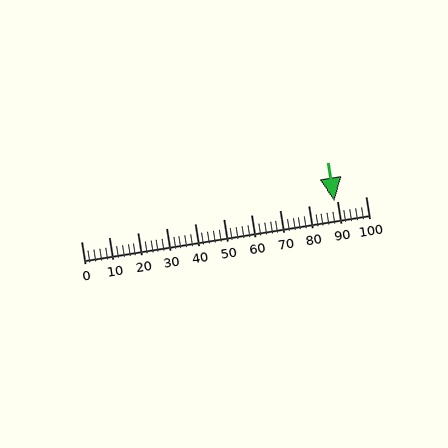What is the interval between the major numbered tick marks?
The major tick marks are spaced 10 units apart.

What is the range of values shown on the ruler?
The ruler shows values from 0 to 100.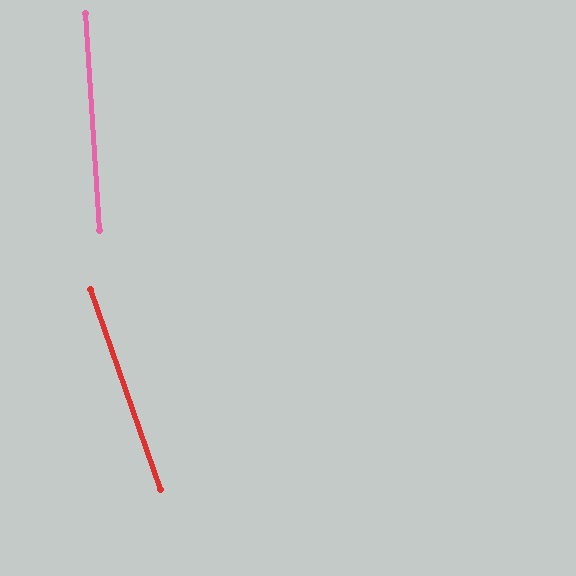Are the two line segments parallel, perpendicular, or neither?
Neither parallel nor perpendicular — they differ by about 16°.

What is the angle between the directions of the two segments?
Approximately 16 degrees.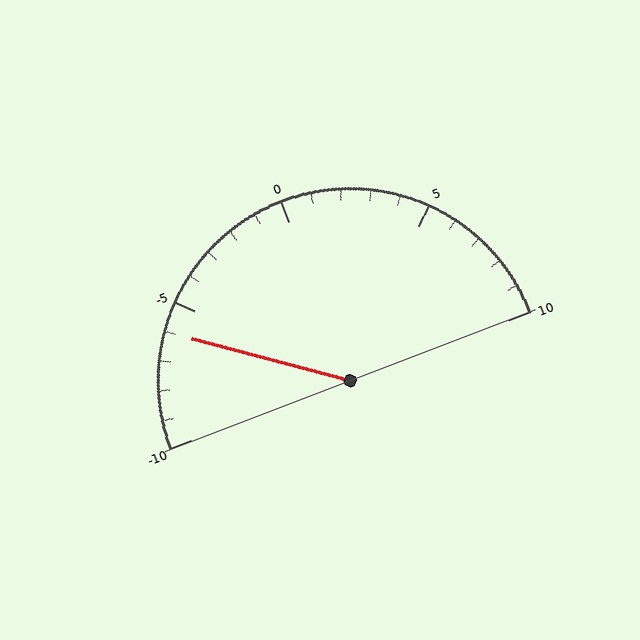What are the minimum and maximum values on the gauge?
The gauge ranges from -10 to 10.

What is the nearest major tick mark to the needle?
The nearest major tick mark is -5.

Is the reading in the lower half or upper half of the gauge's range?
The reading is in the lower half of the range (-10 to 10).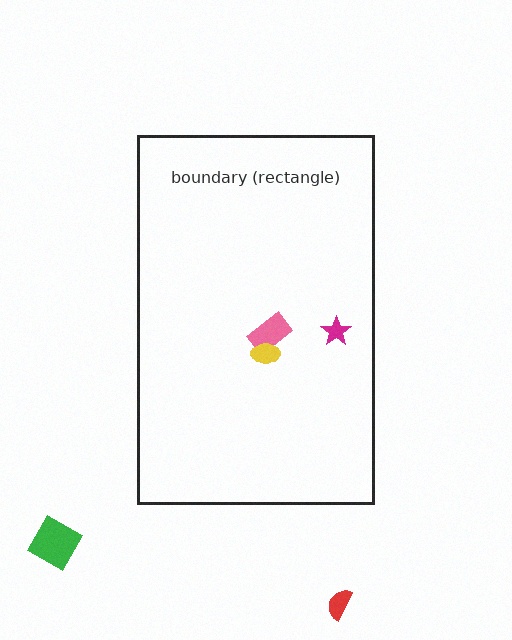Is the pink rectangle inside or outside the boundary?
Inside.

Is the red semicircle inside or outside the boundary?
Outside.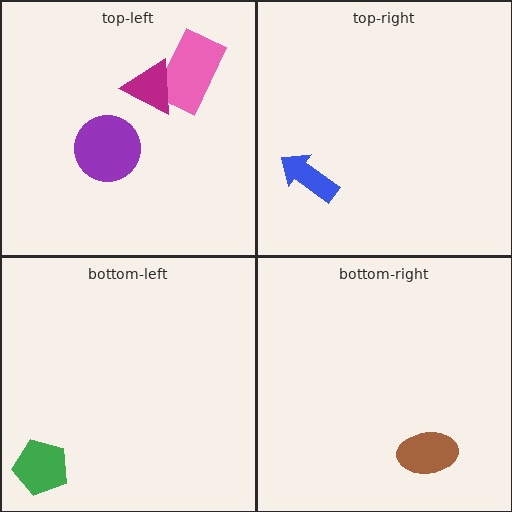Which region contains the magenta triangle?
The top-left region.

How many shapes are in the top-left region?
3.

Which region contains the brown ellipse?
The bottom-right region.